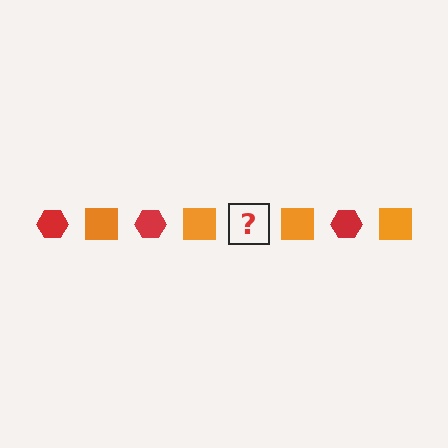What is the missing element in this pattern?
The missing element is a red hexagon.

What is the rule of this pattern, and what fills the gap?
The rule is that the pattern alternates between red hexagon and orange square. The gap should be filled with a red hexagon.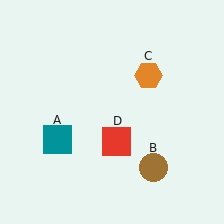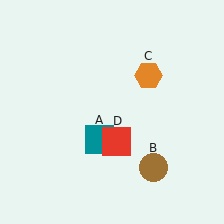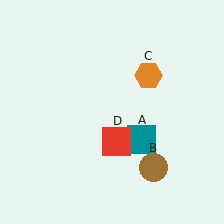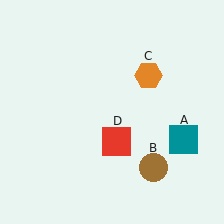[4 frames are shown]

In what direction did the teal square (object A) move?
The teal square (object A) moved right.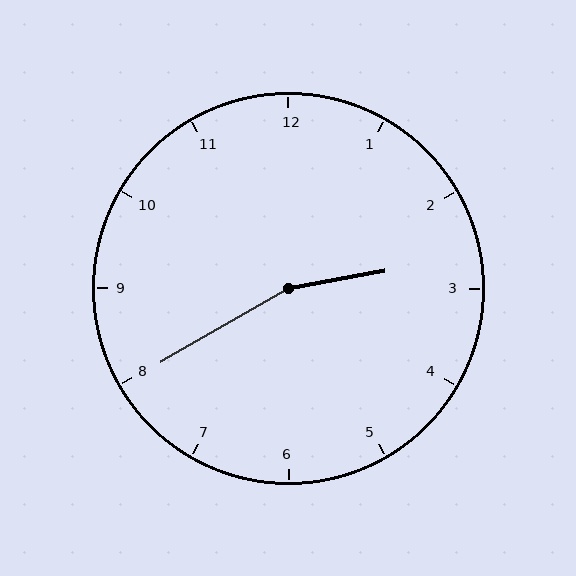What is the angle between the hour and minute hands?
Approximately 160 degrees.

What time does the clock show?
2:40.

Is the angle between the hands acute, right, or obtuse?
It is obtuse.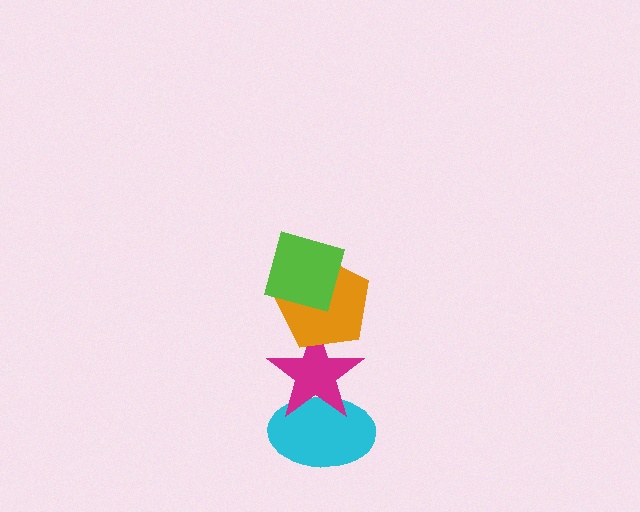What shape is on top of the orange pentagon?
The lime diamond is on top of the orange pentagon.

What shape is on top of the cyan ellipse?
The magenta star is on top of the cyan ellipse.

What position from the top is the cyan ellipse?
The cyan ellipse is 4th from the top.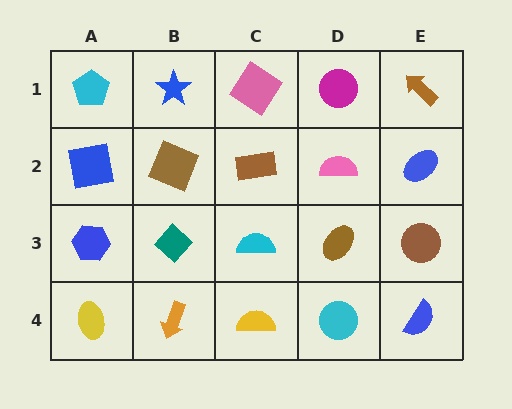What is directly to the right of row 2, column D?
A blue ellipse.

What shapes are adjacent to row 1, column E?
A blue ellipse (row 2, column E), a magenta circle (row 1, column D).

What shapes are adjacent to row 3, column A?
A blue square (row 2, column A), a yellow ellipse (row 4, column A), a teal diamond (row 3, column B).